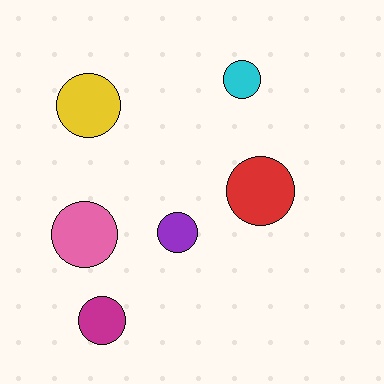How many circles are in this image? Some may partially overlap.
There are 6 circles.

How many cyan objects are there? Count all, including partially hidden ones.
There is 1 cyan object.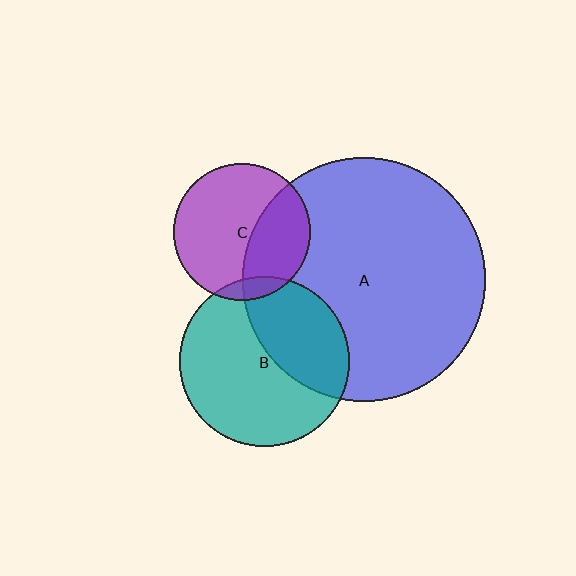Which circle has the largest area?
Circle A (blue).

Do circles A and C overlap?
Yes.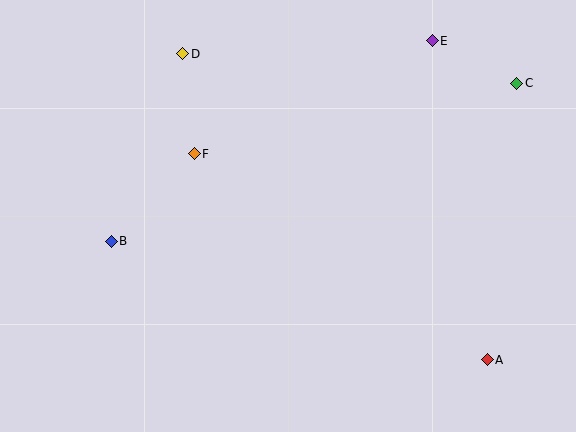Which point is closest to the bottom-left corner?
Point B is closest to the bottom-left corner.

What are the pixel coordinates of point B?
Point B is at (111, 241).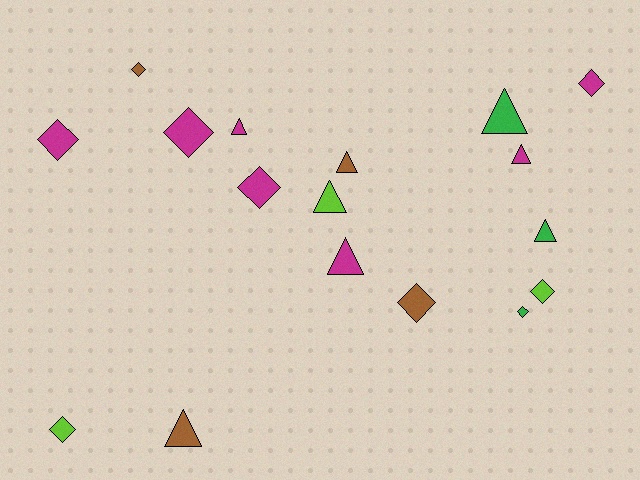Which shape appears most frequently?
Diamond, with 9 objects.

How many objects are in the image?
There are 17 objects.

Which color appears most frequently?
Magenta, with 7 objects.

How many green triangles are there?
There are 2 green triangles.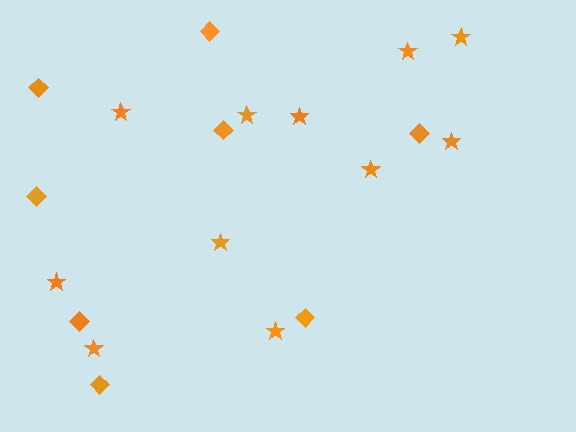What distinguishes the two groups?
There are 2 groups: one group of stars (11) and one group of diamonds (8).